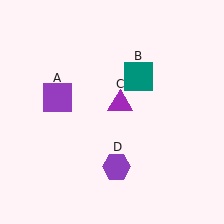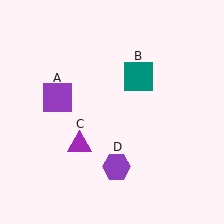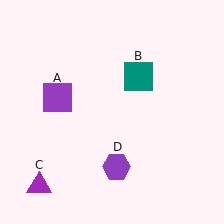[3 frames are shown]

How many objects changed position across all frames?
1 object changed position: purple triangle (object C).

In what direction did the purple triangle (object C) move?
The purple triangle (object C) moved down and to the left.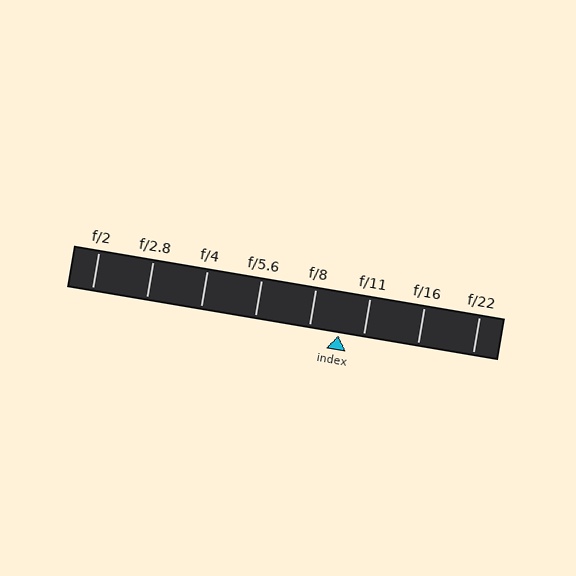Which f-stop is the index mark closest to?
The index mark is closest to f/11.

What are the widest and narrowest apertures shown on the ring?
The widest aperture shown is f/2 and the narrowest is f/22.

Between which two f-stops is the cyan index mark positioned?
The index mark is between f/8 and f/11.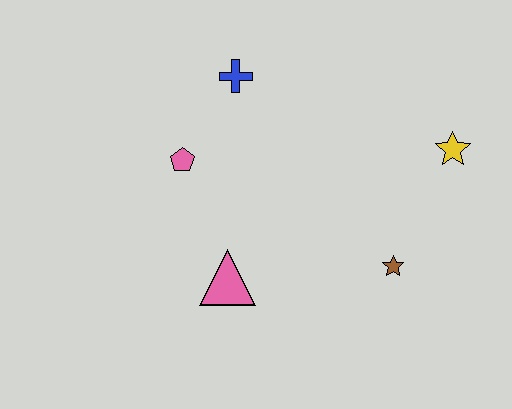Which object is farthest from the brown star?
The blue cross is farthest from the brown star.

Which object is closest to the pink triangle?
The pink pentagon is closest to the pink triangle.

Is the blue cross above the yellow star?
Yes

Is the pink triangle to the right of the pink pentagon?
Yes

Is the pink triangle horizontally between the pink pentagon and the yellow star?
Yes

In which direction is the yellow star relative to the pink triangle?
The yellow star is to the right of the pink triangle.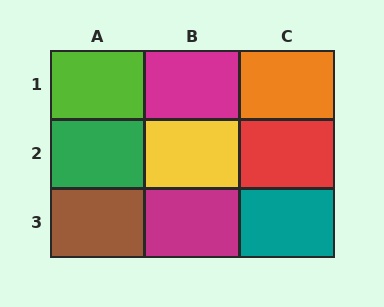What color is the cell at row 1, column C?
Orange.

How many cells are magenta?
2 cells are magenta.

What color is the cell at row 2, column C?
Red.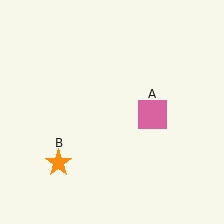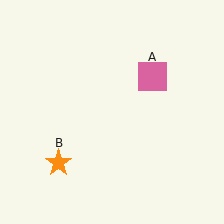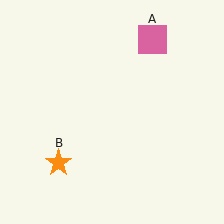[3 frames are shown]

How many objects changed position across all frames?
1 object changed position: pink square (object A).